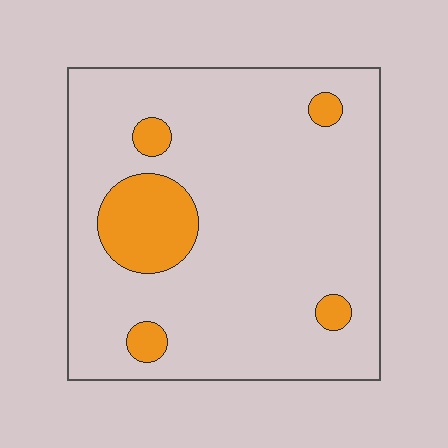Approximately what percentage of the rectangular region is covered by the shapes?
Approximately 15%.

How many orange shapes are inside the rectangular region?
5.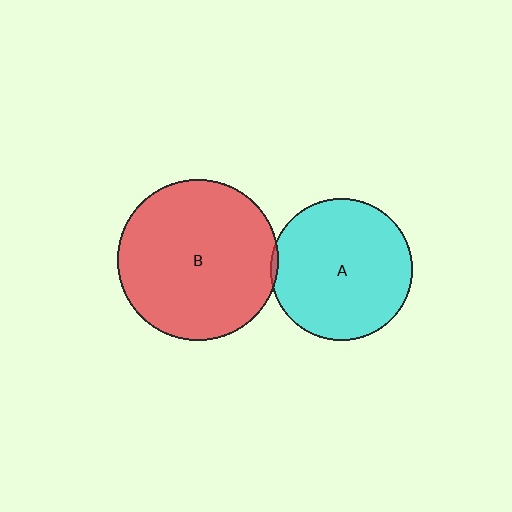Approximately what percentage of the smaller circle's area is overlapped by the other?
Approximately 5%.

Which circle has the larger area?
Circle B (red).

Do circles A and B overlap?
Yes.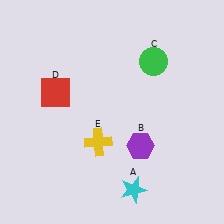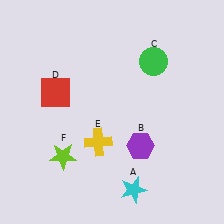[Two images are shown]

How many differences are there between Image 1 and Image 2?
There is 1 difference between the two images.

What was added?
A lime star (F) was added in Image 2.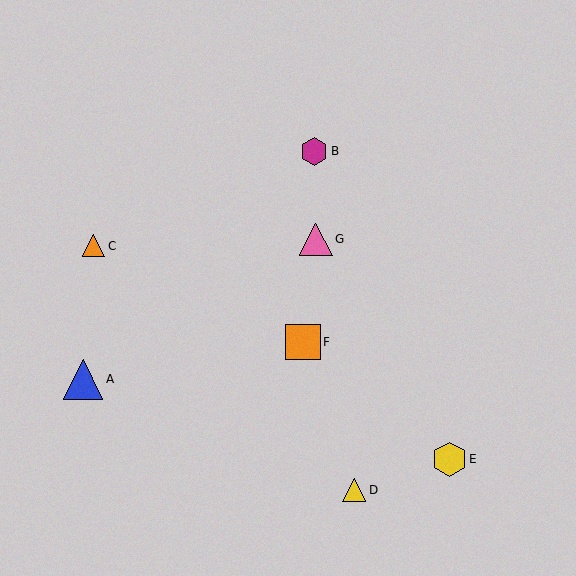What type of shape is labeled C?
Shape C is an orange triangle.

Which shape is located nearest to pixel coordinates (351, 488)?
The yellow triangle (labeled D) at (354, 490) is nearest to that location.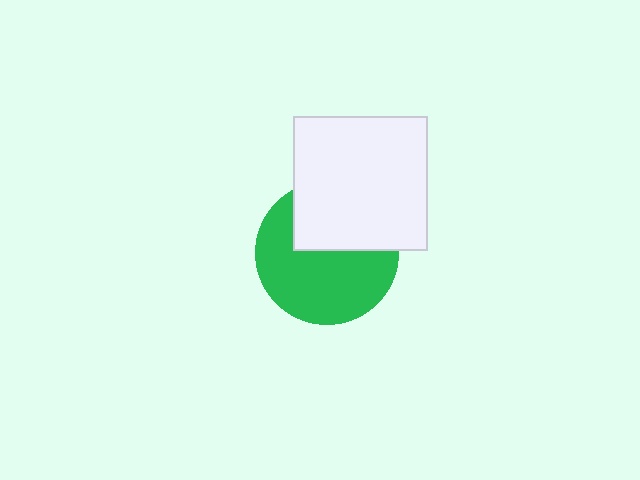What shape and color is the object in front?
The object in front is a white square.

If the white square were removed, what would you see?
You would see the complete green circle.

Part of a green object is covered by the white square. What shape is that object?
It is a circle.